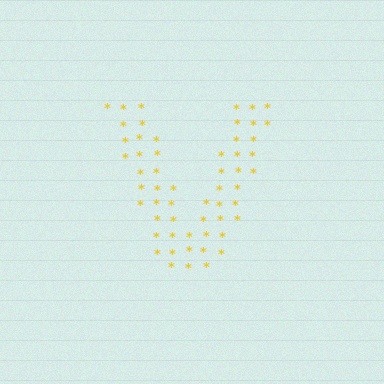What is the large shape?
The large shape is the letter V.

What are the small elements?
The small elements are asterisks.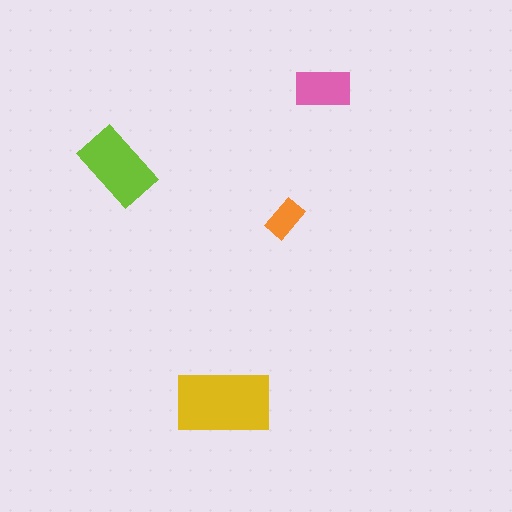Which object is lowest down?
The yellow rectangle is bottommost.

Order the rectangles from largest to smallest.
the yellow one, the lime one, the pink one, the orange one.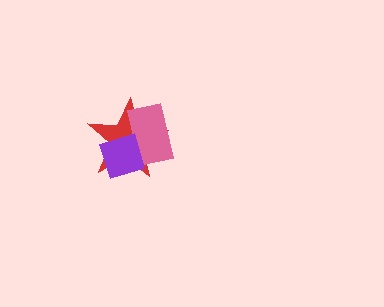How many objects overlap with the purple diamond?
2 objects overlap with the purple diamond.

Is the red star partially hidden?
Yes, it is partially covered by another shape.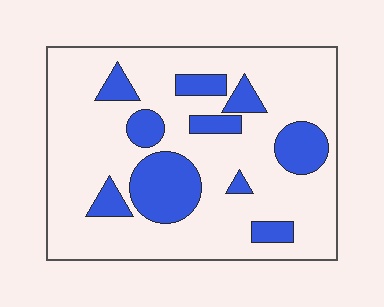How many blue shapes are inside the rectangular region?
10.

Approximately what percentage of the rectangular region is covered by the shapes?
Approximately 25%.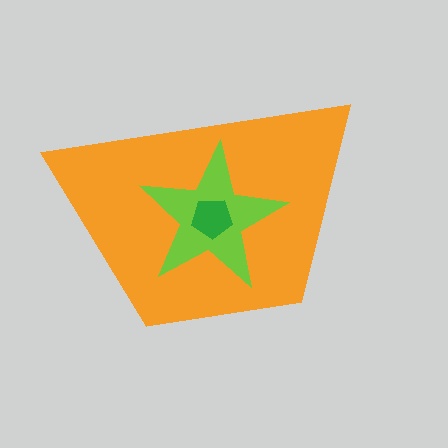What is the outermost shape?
The orange trapezoid.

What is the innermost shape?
The green pentagon.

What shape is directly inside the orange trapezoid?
The lime star.